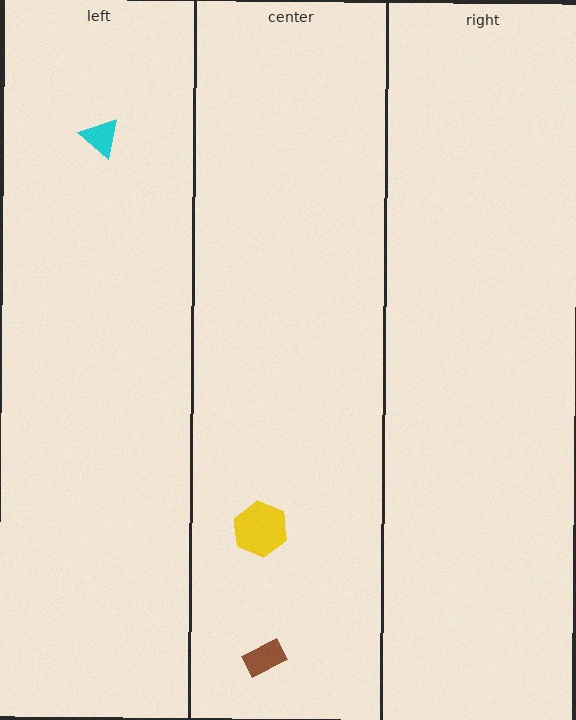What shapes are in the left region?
The cyan triangle.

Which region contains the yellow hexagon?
The center region.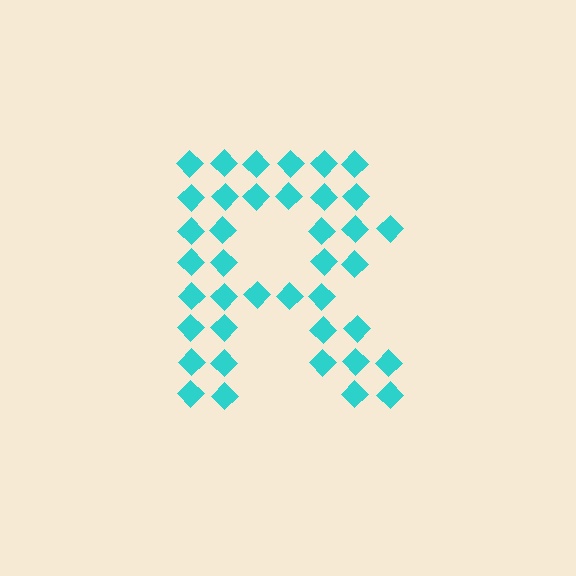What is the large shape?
The large shape is the letter R.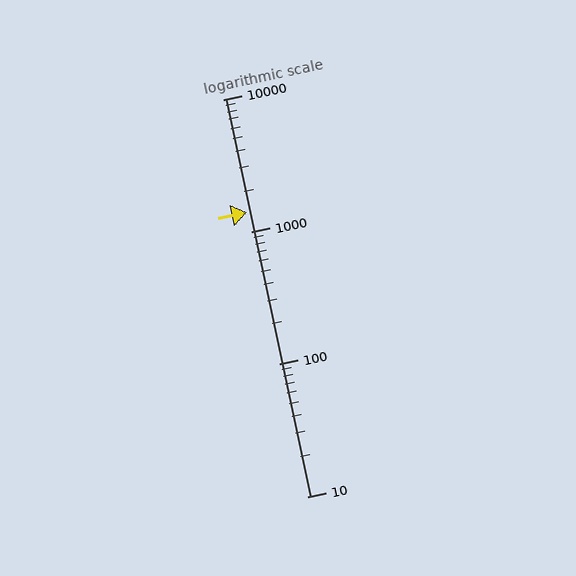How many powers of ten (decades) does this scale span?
The scale spans 3 decades, from 10 to 10000.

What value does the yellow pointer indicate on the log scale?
The pointer indicates approximately 1400.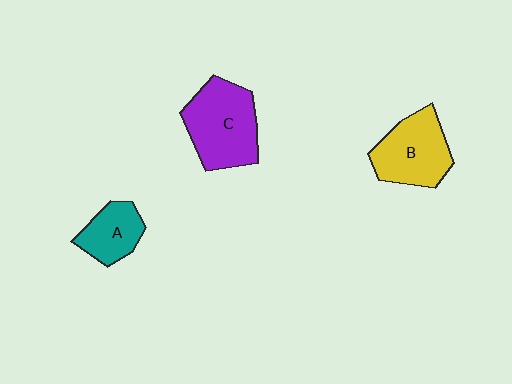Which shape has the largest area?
Shape C (purple).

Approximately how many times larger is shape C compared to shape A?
Approximately 1.8 times.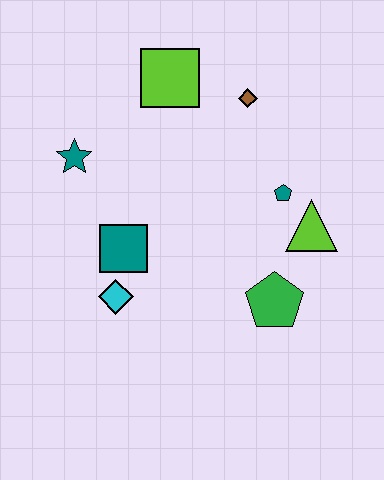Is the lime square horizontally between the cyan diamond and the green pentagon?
Yes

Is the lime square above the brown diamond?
Yes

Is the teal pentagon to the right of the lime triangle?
No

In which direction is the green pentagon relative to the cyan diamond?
The green pentagon is to the right of the cyan diamond.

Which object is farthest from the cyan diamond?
The brown diamond is farthest from the cyan diamond.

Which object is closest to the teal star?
The teal square is closest to the teal star.